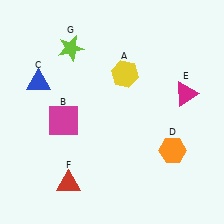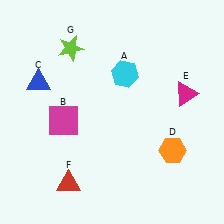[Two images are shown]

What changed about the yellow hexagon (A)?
In Image 1, A is yellow. In Image 2, it changed to cyan.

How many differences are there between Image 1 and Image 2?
There is 1 difference between the two images.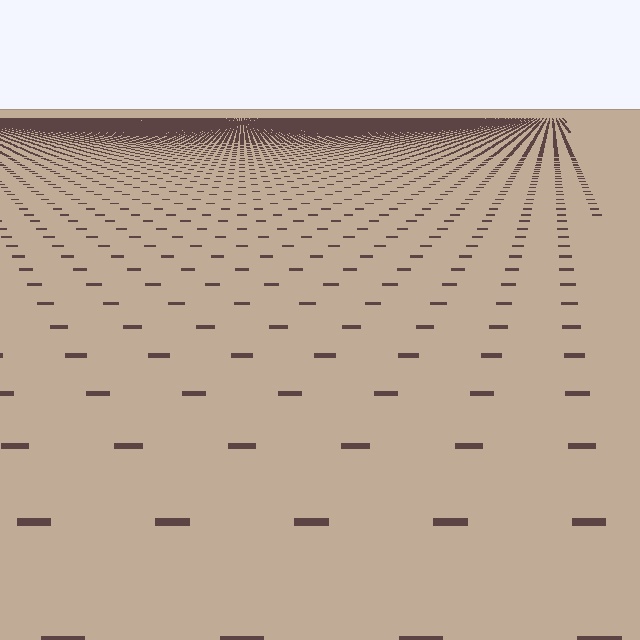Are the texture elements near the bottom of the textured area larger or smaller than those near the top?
Larger. Near the bottom, elements are closer to the viewer and appear at a bigger on-screen size.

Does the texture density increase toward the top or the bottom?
Density increases toward the top.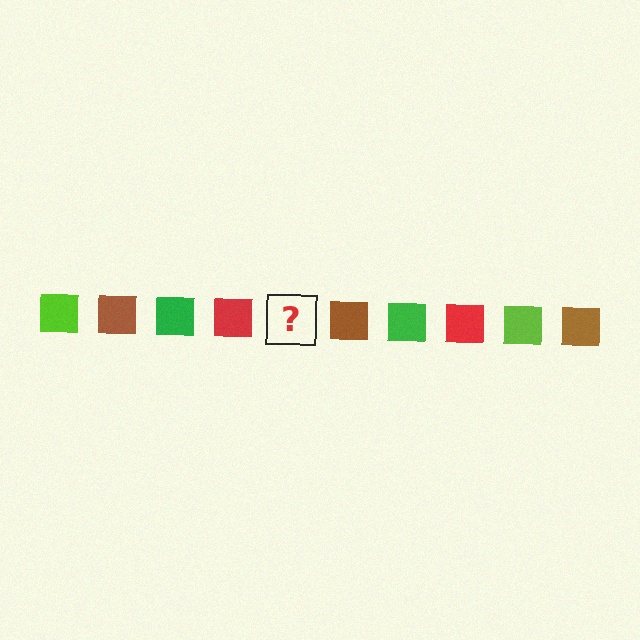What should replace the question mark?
The question mark should be replaced with a lime square.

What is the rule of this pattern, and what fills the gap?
The rule is that the pattern cycles through lime, brown, green, red squares. The gap should be filled with a lime square.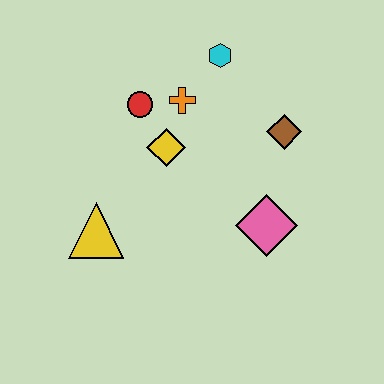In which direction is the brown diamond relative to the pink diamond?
The brown diamond is above the pink diamond.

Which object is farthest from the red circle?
The pink diamond is farthest from the red circle.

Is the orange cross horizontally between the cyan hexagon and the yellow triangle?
Yes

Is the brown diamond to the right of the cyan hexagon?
Yes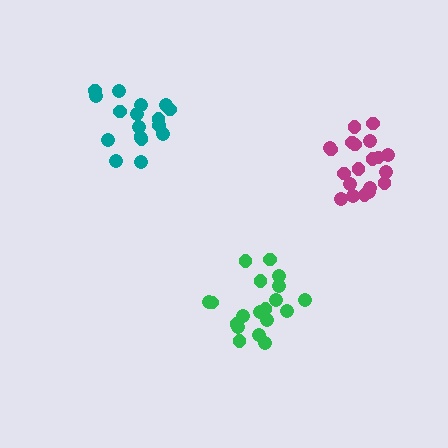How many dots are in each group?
Group 1: 19 dots, Group 2: 20 dots, Group 3: 17 dots (56 total).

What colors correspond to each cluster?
The clusters are colored: green, magenta, teal.